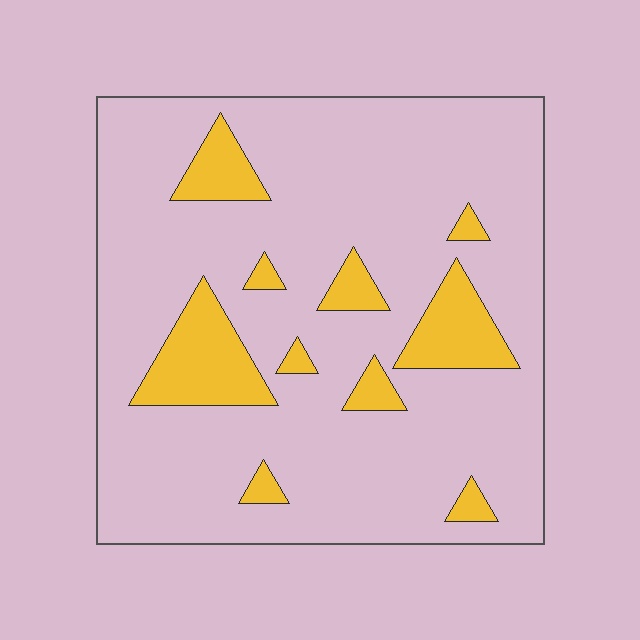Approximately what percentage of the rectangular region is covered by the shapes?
Approximately 15%.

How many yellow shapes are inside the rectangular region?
10.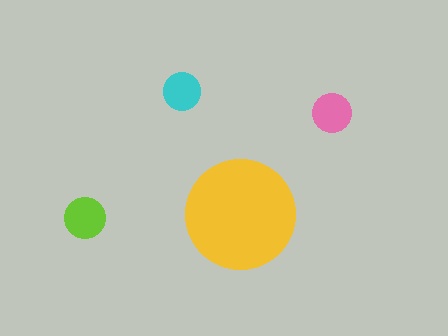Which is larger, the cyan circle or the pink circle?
The pink one.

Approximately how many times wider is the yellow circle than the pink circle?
About 3 times wider.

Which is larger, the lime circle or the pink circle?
The lime one.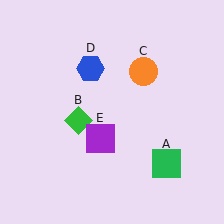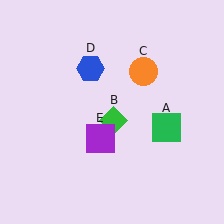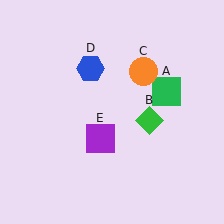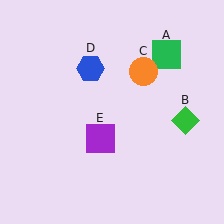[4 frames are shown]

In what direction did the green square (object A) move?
The green square (object A) moved up.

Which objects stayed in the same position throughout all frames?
Orange circle (object C) and blue hexagon (object D) and purple square (object E) remained stationary.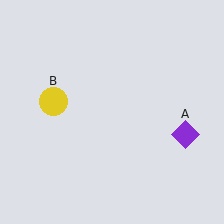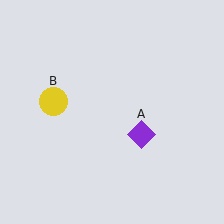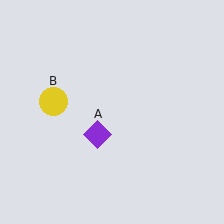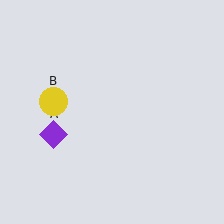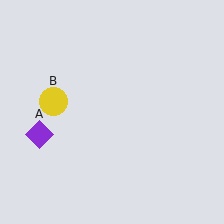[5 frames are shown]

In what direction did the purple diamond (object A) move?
The purple diamond (object A) moved left.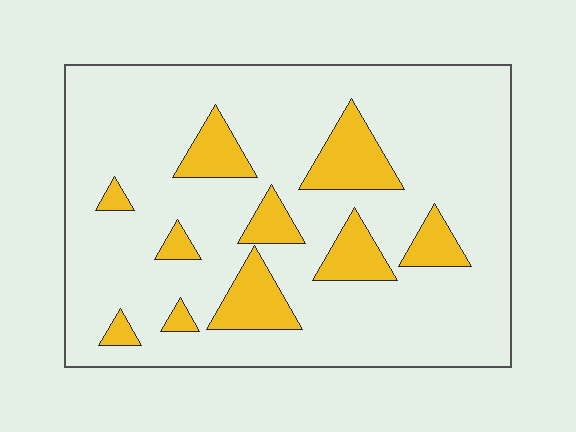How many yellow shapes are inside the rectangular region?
10.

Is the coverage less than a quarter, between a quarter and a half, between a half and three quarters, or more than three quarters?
Less than a quarter.